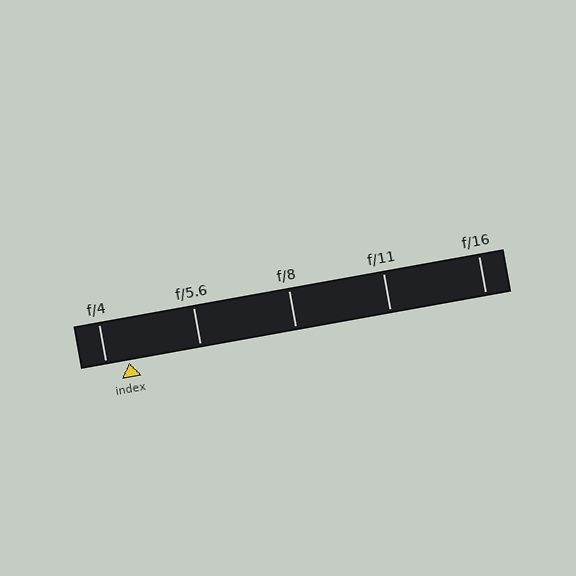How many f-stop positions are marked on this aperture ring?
There are 5 f-stop positions marked.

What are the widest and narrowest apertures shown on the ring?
The widest aperture shown is f/4 and the narrowest is f/16.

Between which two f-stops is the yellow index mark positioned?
The index mark is between f/4 and f/5.6.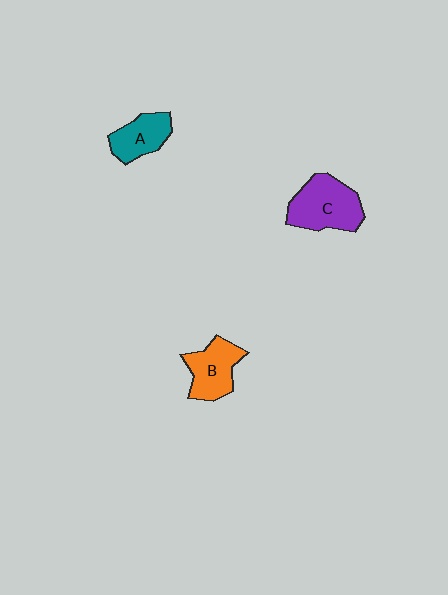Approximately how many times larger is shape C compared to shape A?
Approximately 1.5 times.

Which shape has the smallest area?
Shape A (teal).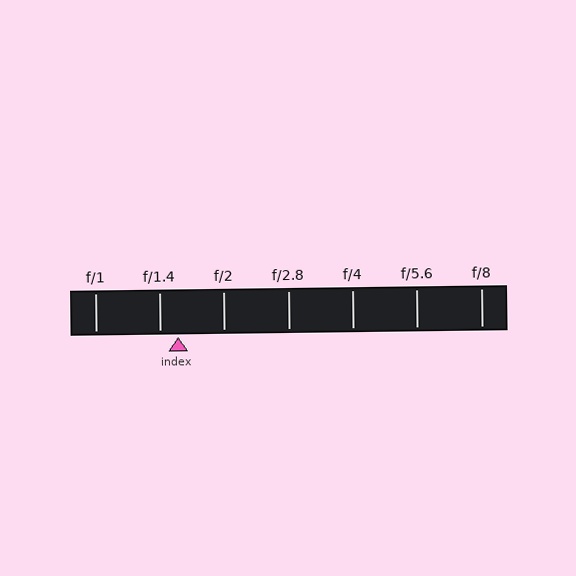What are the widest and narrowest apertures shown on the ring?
The widest aperture shown is f/1 and the narrowest is f/8.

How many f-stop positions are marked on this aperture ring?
There are 7 f-stop positions marked.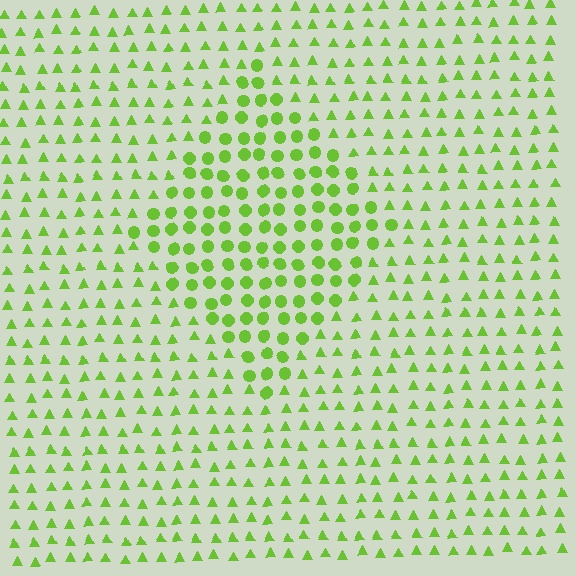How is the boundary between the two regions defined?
The boundary is defined by a change in element shape: circles inside vs. triangles outside. All elements share the same color and spacing.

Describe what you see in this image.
The image is filled with small lime elements arranged in a uniform grid. A diamond-shaped region contains circles, while the surrounding area contains triangles. The boundary is defined purely by the change in element shape.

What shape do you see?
I see a diamond.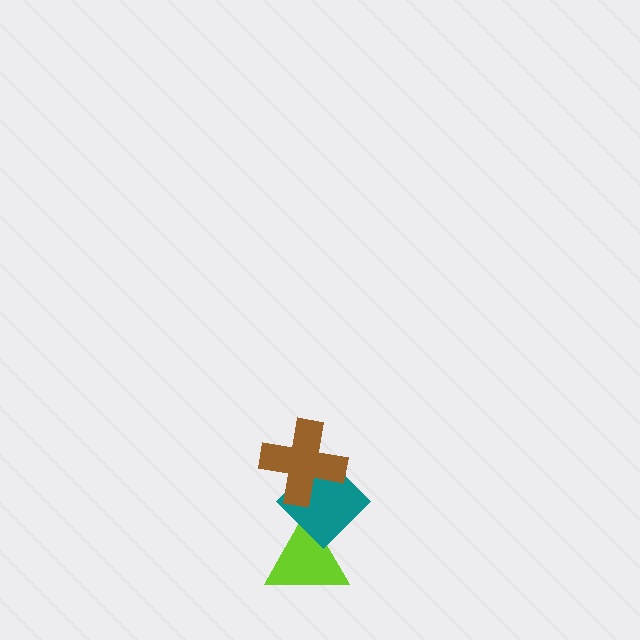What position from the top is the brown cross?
The brown cross is 1st from the top.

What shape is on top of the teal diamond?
The brown cross is on top of the teal diamond.